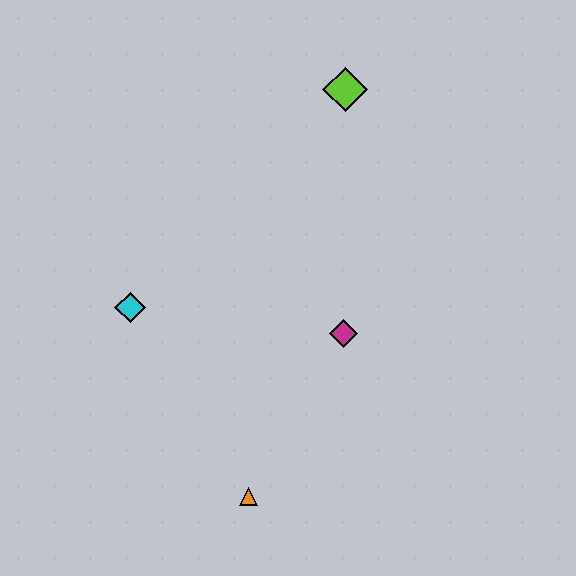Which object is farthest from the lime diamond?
The orange triangle is farthest from the lime diamond.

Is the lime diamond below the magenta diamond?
No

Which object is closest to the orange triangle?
The magenta diamond is closest to the orange triangle.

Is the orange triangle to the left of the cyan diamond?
No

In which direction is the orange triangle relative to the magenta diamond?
The orange triangle is below the magenta diamond.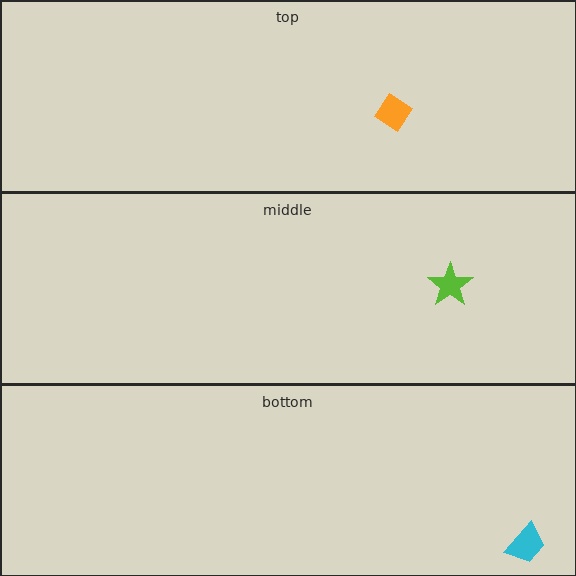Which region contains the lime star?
The middle region.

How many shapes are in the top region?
1.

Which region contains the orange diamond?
The top region.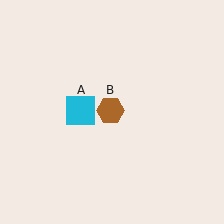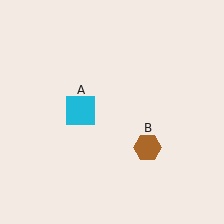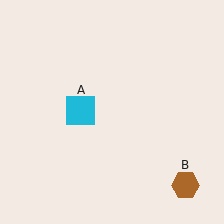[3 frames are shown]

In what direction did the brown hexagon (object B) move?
The brown hexagon (object B) moved down and to the right.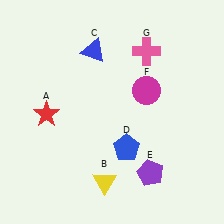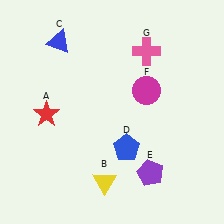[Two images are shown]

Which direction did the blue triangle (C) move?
The blue triangle (C) moved left.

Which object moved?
The blue triangle (C) moved left.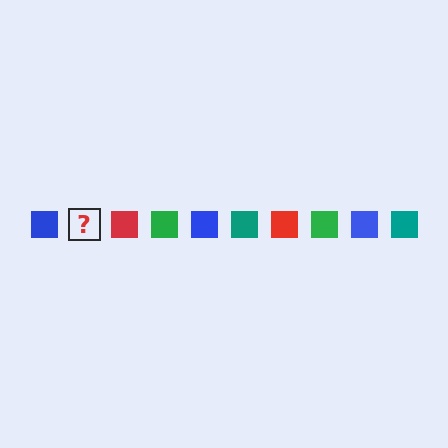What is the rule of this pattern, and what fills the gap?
The rule is that the pattern cycles through blue, teal, red, green squares. The gap should be filled with a teal square.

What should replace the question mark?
The question mark should be replaced with a teal square.